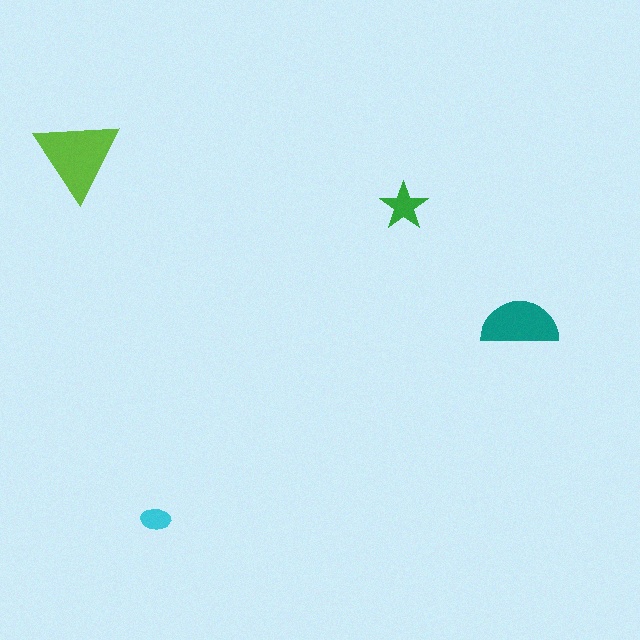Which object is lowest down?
The cyan ellipse is bottommost.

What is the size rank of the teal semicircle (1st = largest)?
2nd.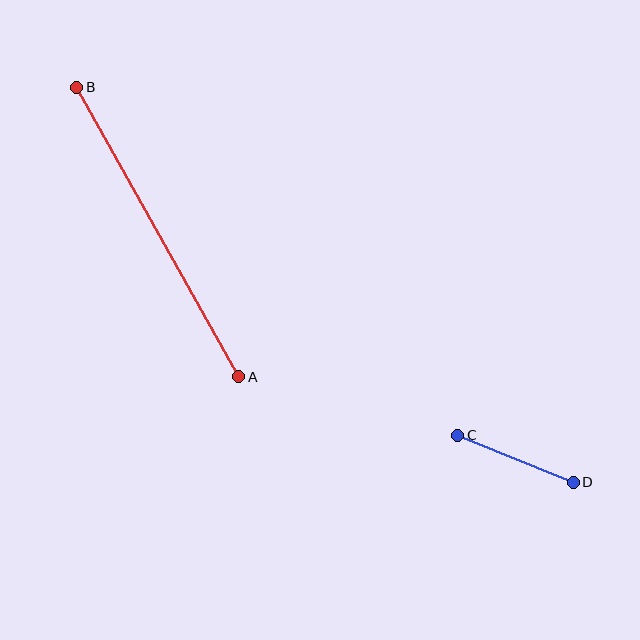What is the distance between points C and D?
The distance is approximately 125 pixels.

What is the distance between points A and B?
The distance is approximately 332 pixels.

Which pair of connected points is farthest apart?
Points A and B are farthest apart.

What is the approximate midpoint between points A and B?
The midpoint is at approximately (158, 232) pixels.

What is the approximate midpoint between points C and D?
The midpoint is at approximately (515, 459) pixels.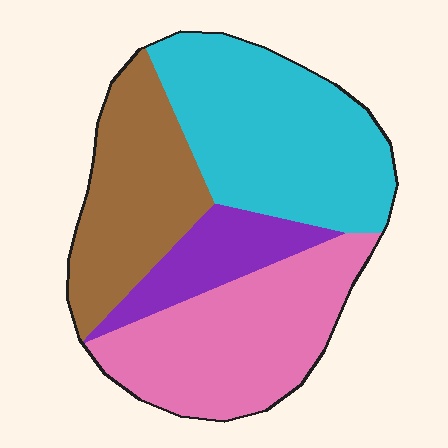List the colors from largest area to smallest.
From largest to smallest: cyan, pink, brown, purple.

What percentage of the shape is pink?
Pink covers roughly 30% of the shape.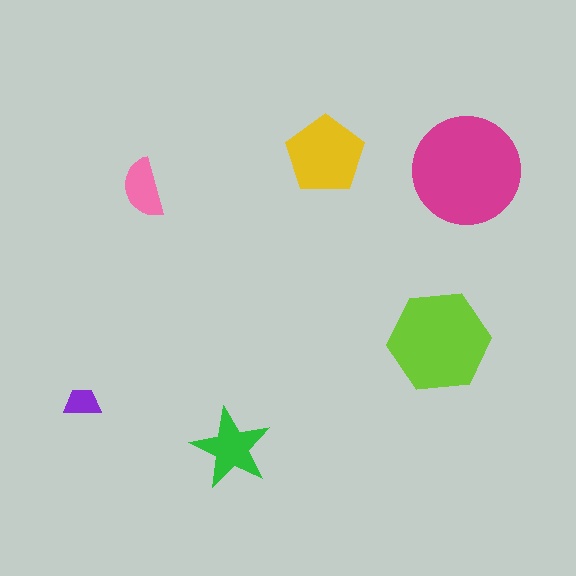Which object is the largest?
The magenta circle.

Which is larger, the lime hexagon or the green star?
The lime hexagon.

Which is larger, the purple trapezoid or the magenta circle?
The magenta circle.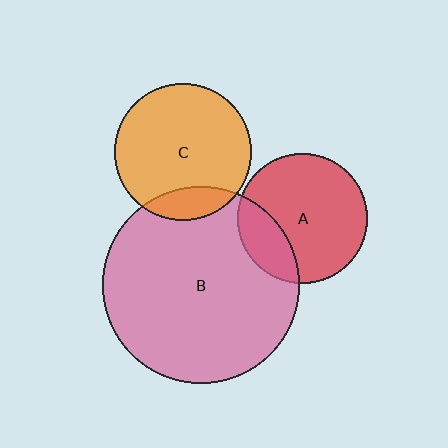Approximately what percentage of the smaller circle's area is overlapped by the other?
Approximately 25%.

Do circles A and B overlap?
Yes.